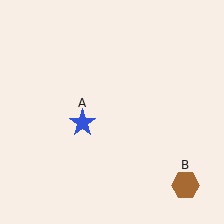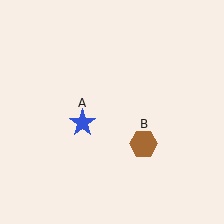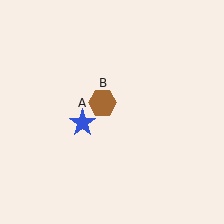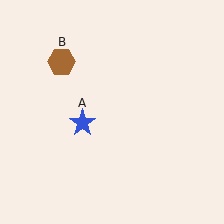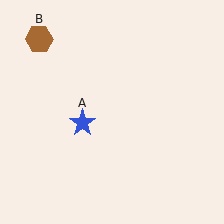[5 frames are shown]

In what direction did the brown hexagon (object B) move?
The brown hexagon (object B) moved up and to the left.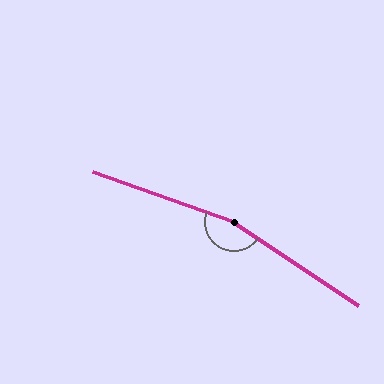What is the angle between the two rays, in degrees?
Approximately 166 degrees.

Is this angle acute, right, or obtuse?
It is obtuse.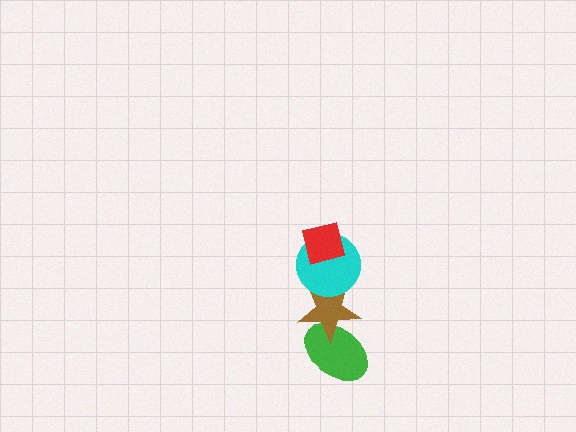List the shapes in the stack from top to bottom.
From top to bottom: the red square, the cyan circle, the brown star, the green ellipse.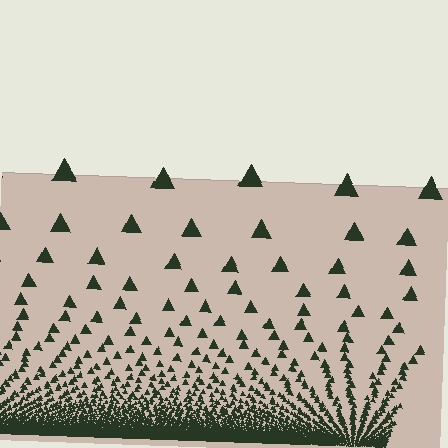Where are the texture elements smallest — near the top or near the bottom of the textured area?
Near the bottom.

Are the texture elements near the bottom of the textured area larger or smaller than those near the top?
Smaller. The gradient is inverted — elements near the bottom are smaller and denser.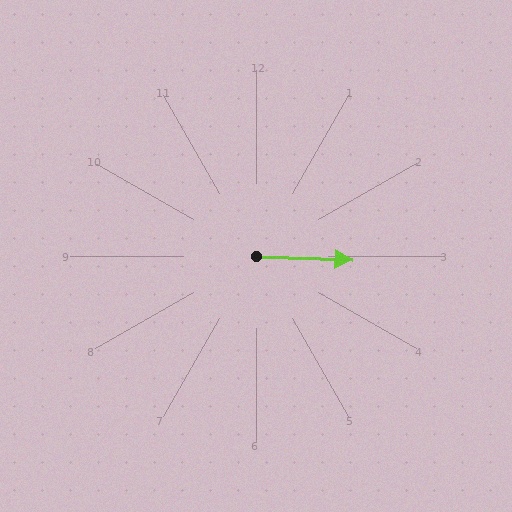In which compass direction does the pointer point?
East.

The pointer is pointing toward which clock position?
Roughly 3 o'clock.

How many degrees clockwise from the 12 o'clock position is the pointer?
Approximately 92 degrees.